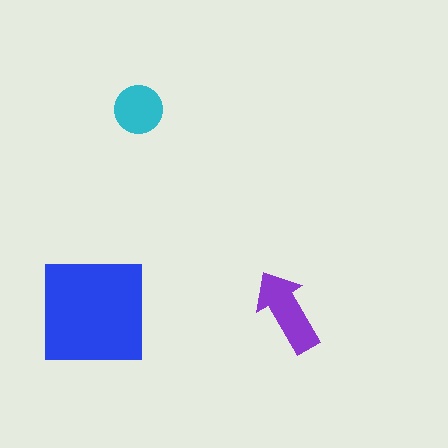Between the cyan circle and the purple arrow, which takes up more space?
The purple arrow.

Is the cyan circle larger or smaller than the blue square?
Smaller.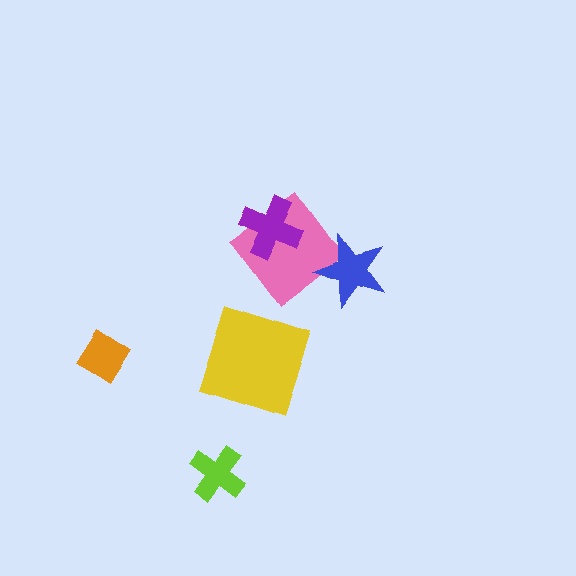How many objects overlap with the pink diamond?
2 objects overlap with the pink diamond.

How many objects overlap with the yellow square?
0 objects overlap with the yellow square.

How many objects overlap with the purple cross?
1 object overlaps with the purple cross.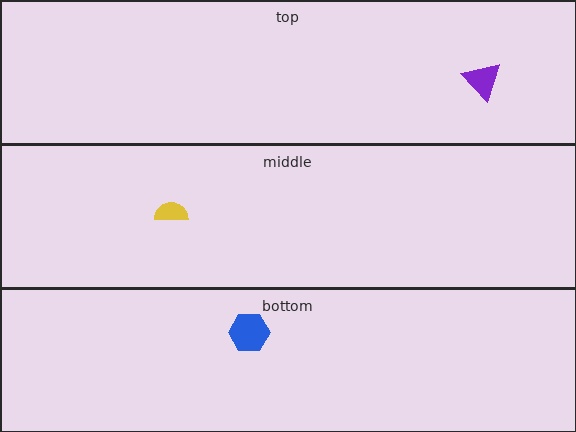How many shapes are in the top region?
1.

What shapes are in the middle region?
The yellow semicircle.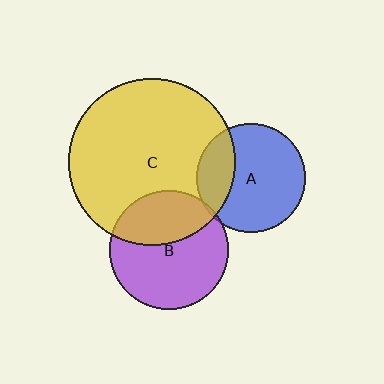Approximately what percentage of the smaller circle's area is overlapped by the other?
Approximately 5%.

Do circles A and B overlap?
Yes.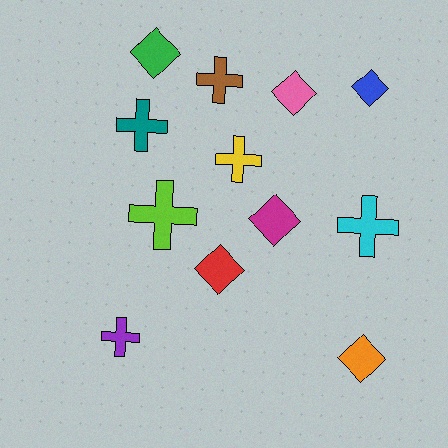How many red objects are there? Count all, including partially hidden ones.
There is 1 red object.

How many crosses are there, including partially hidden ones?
There are 6 crosses.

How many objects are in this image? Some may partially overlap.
There are 12 objects.